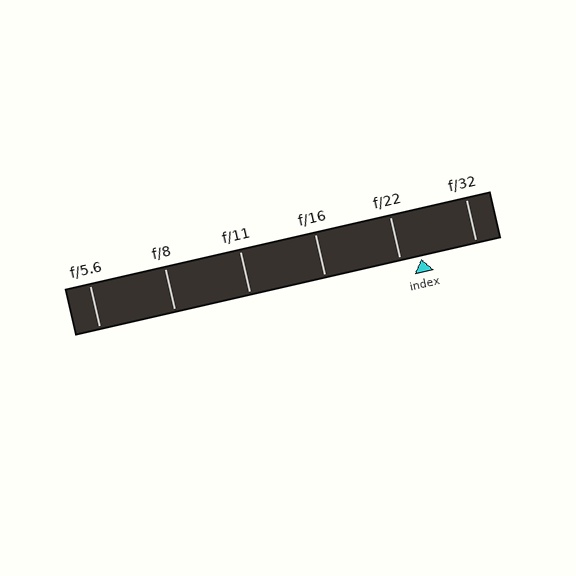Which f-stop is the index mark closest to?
The index mark is closest to f/22.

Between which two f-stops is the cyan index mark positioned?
The index mark is between f/22 and f/32.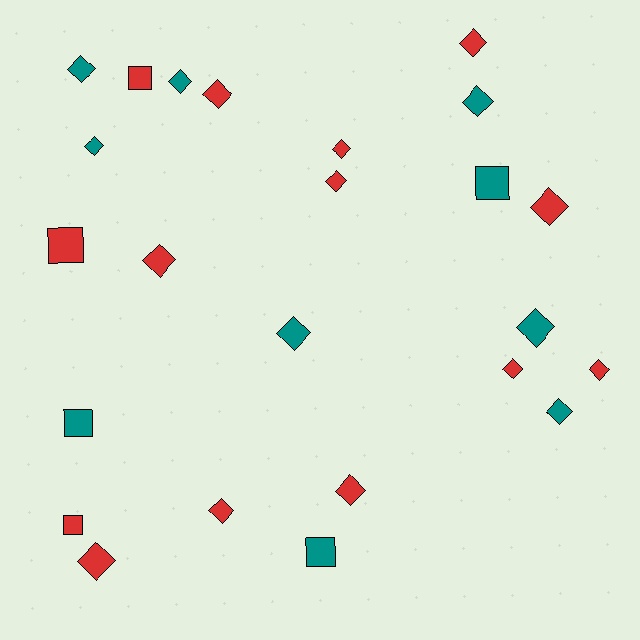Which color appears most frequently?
Red, with 14 objects.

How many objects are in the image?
There are 24 objects.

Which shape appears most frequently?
Diamond, with 18 objects.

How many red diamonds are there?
There are 11 red diamonds.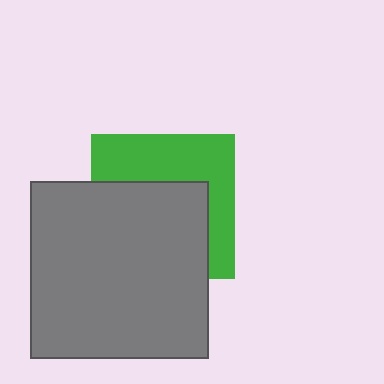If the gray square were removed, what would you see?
You would see the complete green square.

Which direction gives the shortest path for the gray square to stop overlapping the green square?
Moving down gives the shortest separation.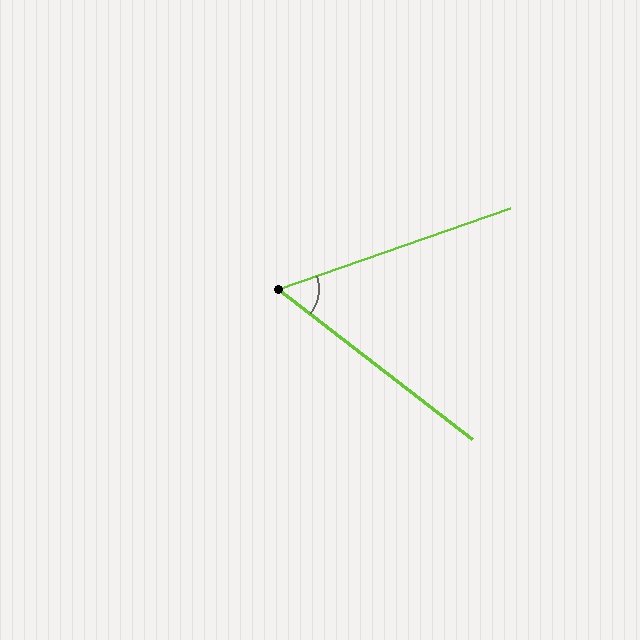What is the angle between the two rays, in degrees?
Approximately 57 degrees.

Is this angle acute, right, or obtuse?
It is acute.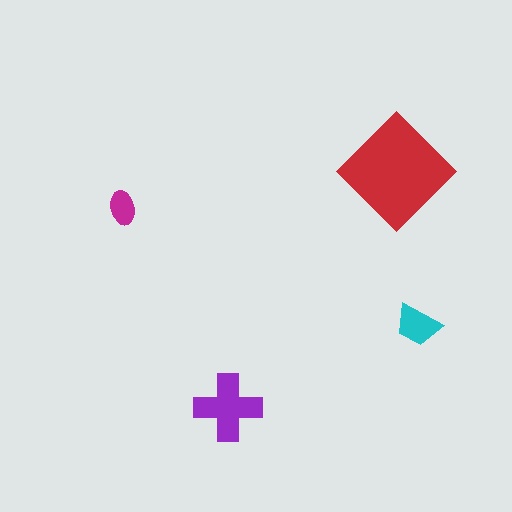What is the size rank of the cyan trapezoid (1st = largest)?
3rd.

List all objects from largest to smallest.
The red diamond, the purple cross, the cyan trapezoid, the magenta ellipse.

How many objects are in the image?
There are 4 objects in the image.